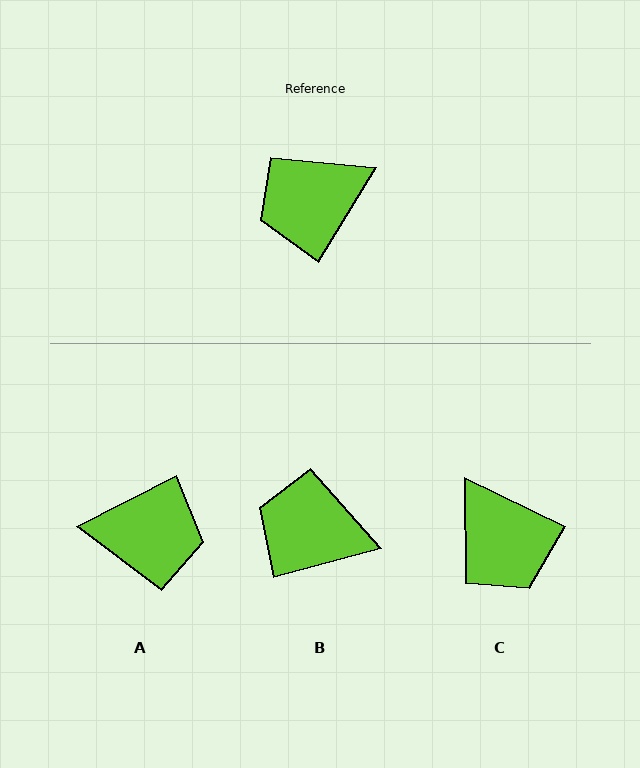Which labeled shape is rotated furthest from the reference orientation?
A, about 148 degrees away.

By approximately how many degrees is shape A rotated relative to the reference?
Approximately 148 degrees counter-clockwise.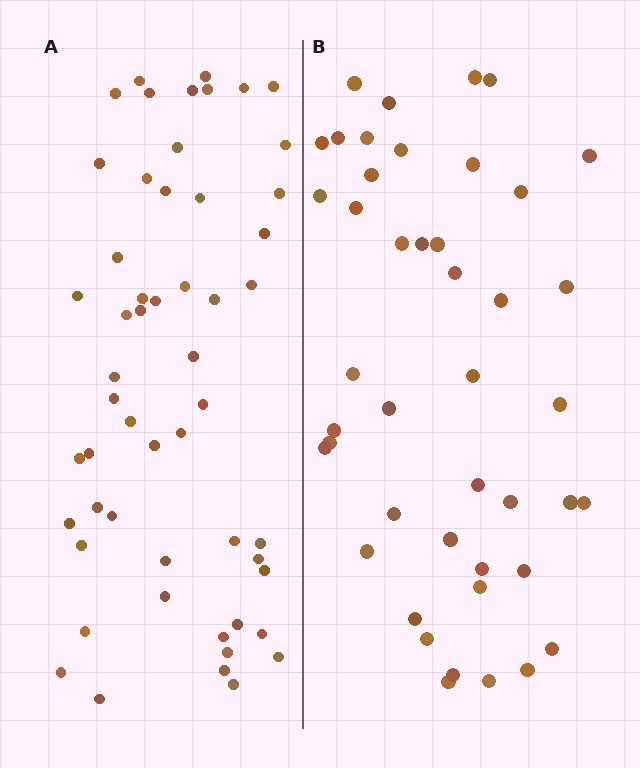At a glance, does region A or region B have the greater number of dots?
Region A (the left region) has more dots.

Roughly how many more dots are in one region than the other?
Region A has roughly 10 or so more dots than region B.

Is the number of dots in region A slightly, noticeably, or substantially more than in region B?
Region A has only slightly more — the two regions are fairly close. The ratio is roughly 1.2 to 1.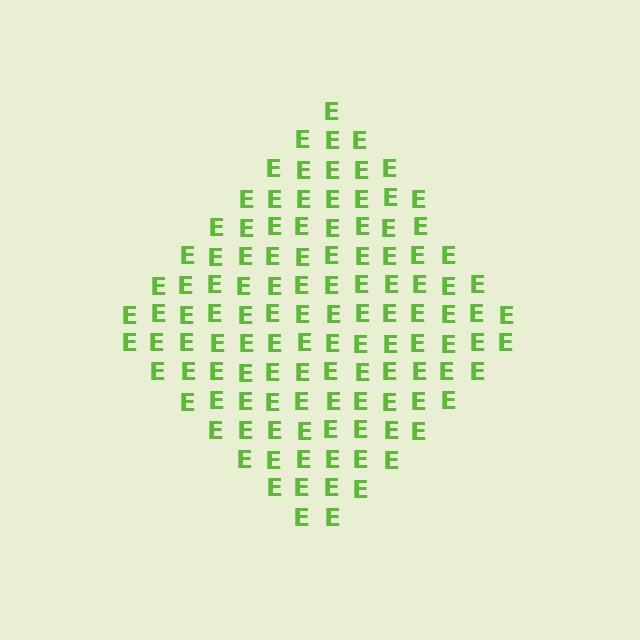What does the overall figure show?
The overall figure shows a diamond.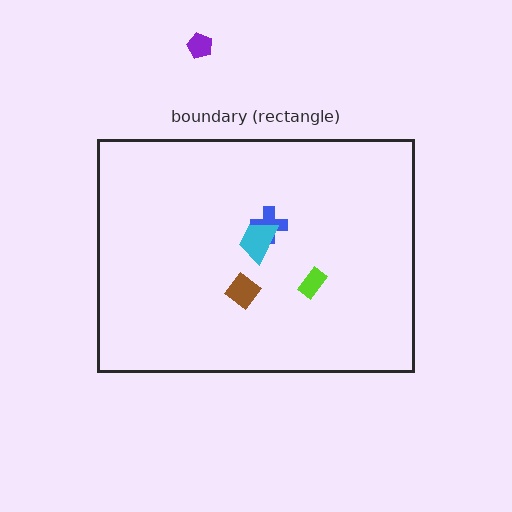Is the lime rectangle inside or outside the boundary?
Inside.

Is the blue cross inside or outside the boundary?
Inside.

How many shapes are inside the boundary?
4 inside, 1 outside.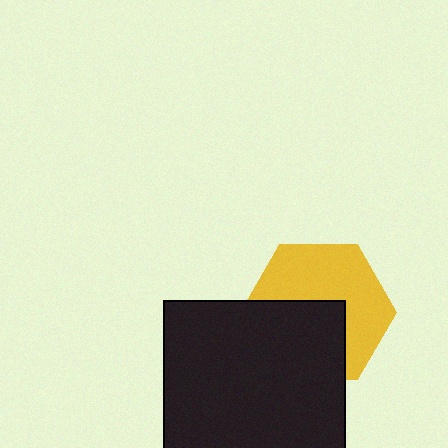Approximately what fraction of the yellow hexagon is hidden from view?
Roughly 44% of the yellow hexagon is hidden behind the black square.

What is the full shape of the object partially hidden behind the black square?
The partially hidden object is a yellow hexagon.